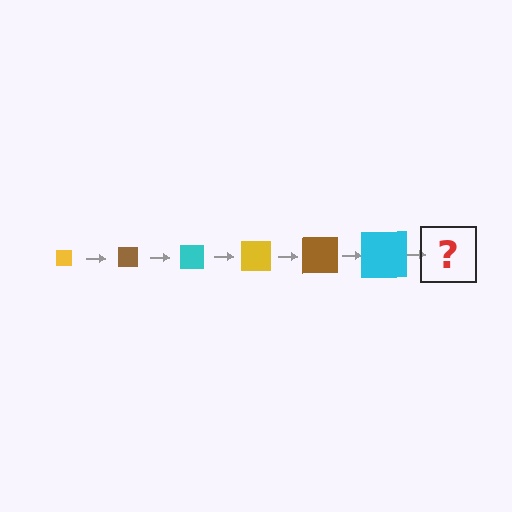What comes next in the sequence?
The next element should be a yellow square, larger than the previous one.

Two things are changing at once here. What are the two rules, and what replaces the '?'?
The two rules are that the square grows larger each step and the color cycles through yellow, brown, and cyan. The '?' should be a yellow square, larger than the previous one.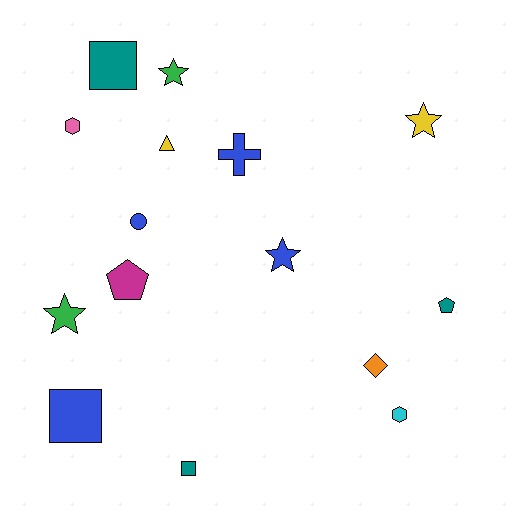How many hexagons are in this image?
There are 2 hexagons.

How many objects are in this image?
There are 15 objects.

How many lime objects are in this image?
There are no lime objects.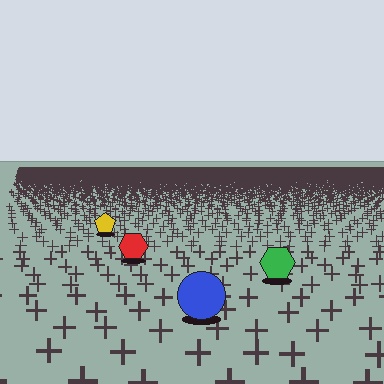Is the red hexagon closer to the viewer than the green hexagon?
No. The green hexagon is closer — you can tell from the texture gradient: the ground texture is coarser near it.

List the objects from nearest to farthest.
From nearest to farthest: the blue circle, the green hexagon, the red hexagon, the yellow pentagon.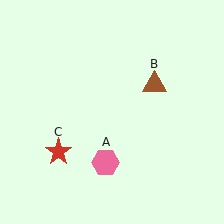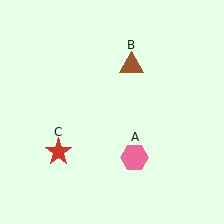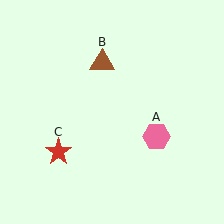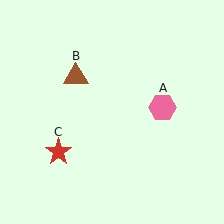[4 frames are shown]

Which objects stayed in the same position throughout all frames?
Red star (object C) remained stationary.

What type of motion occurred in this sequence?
The pink hexagon (object A), brown triangle (object B) rotated counterclockwise around the center of the scene.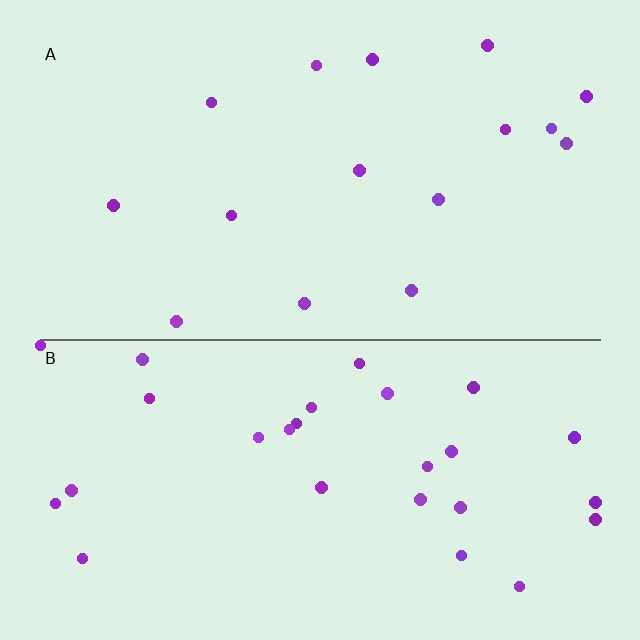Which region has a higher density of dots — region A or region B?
B (the bottom).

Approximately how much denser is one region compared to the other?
Approximately 1.8× — region B over region A.